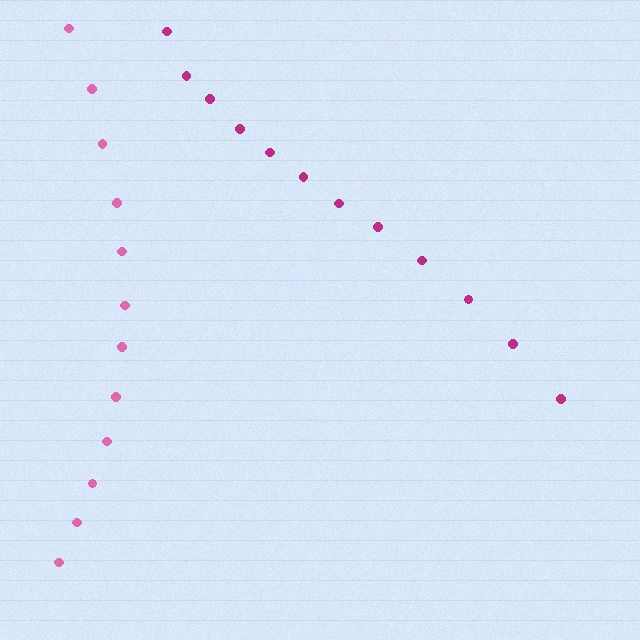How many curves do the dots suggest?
There are 2 distinct paths.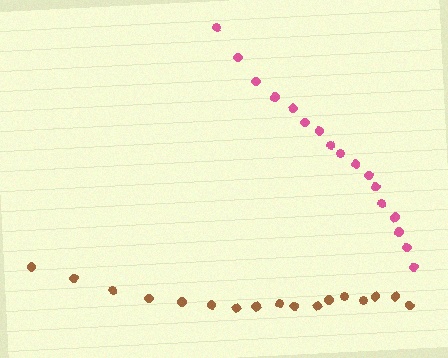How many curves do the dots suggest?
There are 2 distinct paths.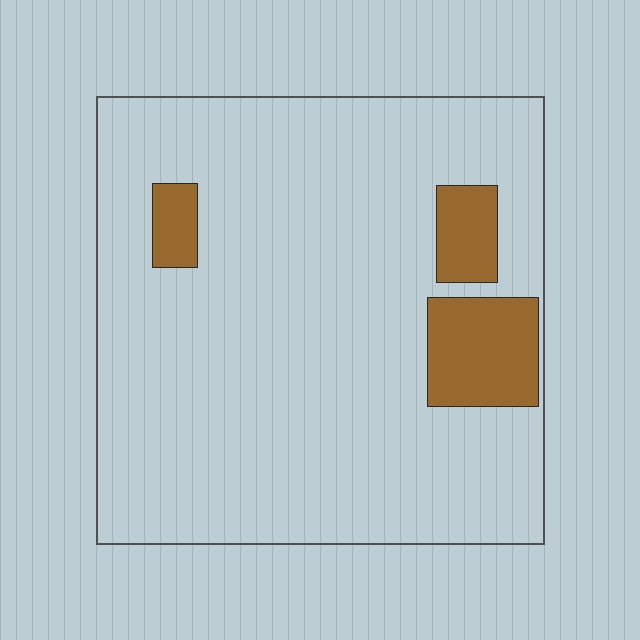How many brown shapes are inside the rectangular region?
3.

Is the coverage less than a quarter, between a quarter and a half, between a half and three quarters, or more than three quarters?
Less than a quarter.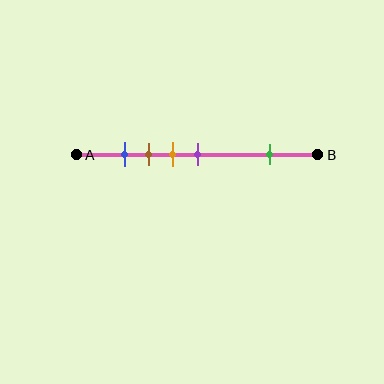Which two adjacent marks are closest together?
The blue and brown marks are the closest adjacent pair.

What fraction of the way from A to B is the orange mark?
The orange mark is approximately 40% (0.4) of the way from A to B.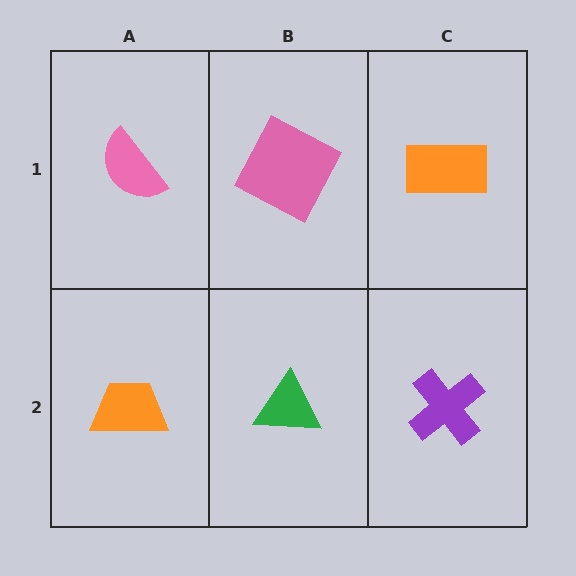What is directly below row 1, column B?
A green triangle.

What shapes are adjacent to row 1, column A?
An orange trapezoid (row 2, column A), a pink square (row 1, column B).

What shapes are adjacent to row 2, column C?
An orange rectangle (row 1, column C), a green triangle (row 2, column B).